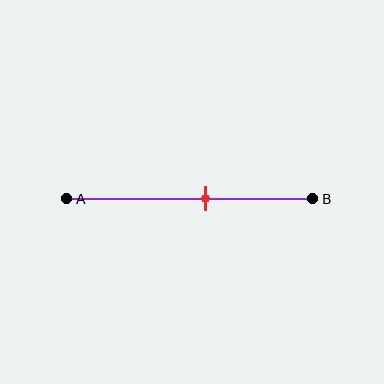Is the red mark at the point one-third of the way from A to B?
No, the mark is at about 55% from A, not at the 33% one-third point.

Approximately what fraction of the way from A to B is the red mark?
The red mark is approximately 55% of the way from A to B.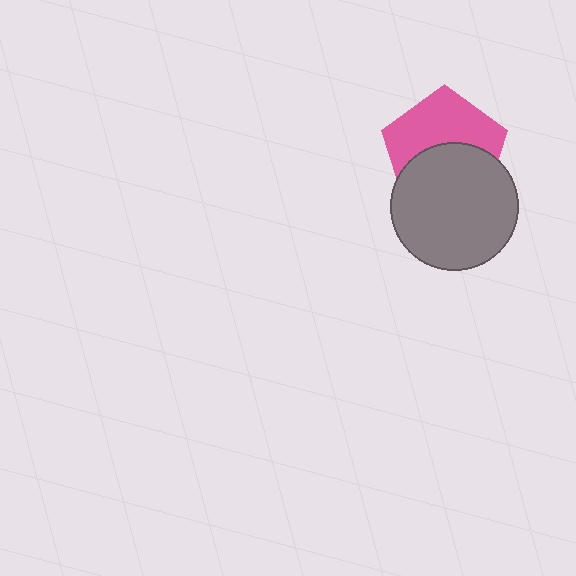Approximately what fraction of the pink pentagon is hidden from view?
Roughly 49% of the pink pentagon is hidden behind the gray circle.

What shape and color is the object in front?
The object in front is a gray circle.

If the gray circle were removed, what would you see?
You would see the complete pink pentagon.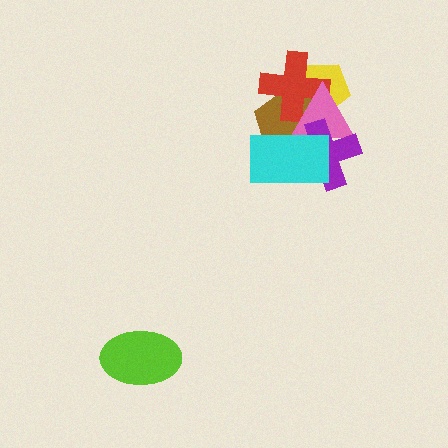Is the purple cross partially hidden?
Yes, it is partially covered by another shape.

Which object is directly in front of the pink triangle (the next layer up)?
The purple cross is directly in front of the pink triangle.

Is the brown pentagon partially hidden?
Yes, it is partially covered by another shape.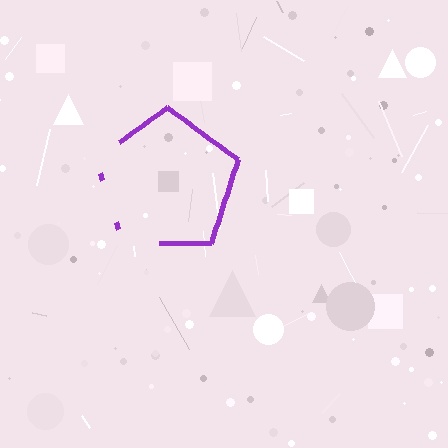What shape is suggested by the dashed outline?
The dashed outline suggests a pentagon.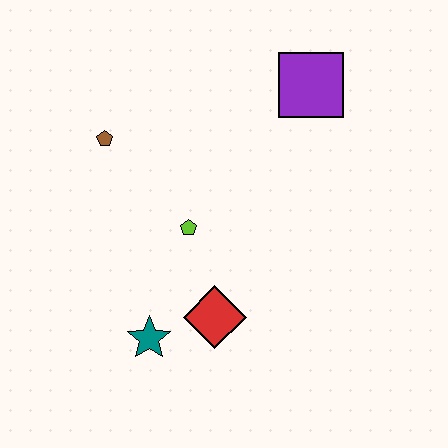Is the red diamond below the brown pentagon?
Yes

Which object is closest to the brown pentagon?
The lime pentagon is closest to the brown pentagon.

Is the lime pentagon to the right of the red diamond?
No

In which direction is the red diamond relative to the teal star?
The red diamond is to the right of the teal star.